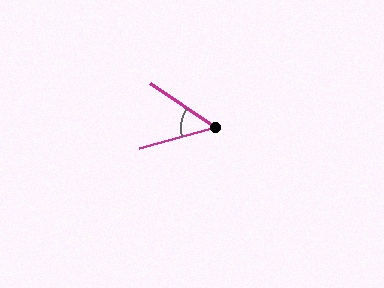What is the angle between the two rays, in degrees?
Approximately 50 degrees.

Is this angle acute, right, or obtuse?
It is acute.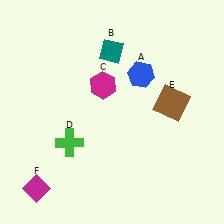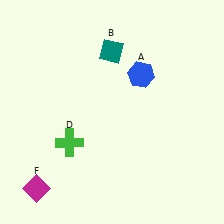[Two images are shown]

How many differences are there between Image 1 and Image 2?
There are 2 differences between the two images.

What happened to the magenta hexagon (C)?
The magenta hexagon (C) was removed in Image 2. It was in the top-left area of Image 1.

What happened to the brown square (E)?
The brown square (E) was removed in Image 2. It was in the top-right area of Image 1.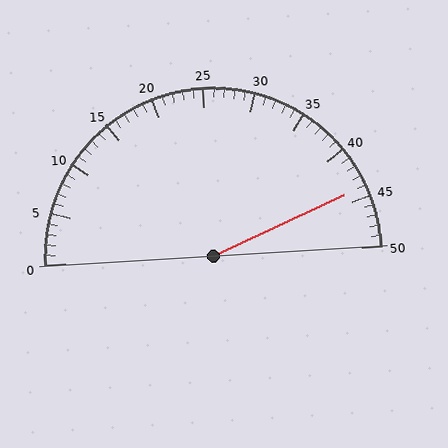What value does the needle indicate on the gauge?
The needle indicates approximately 44.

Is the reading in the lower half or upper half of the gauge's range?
The reading is in the upper half of the range (0 to 50).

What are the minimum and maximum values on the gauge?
The gauge ranges from 0 to 50.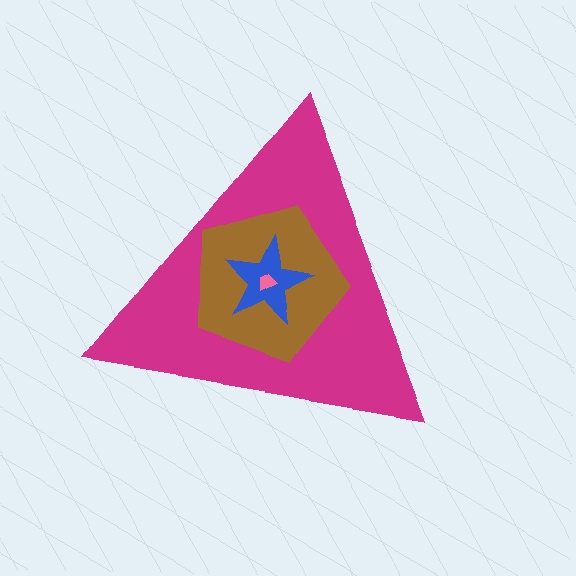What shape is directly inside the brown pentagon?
The blue star.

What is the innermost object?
The pink trapezoid.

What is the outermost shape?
The magenta triangle.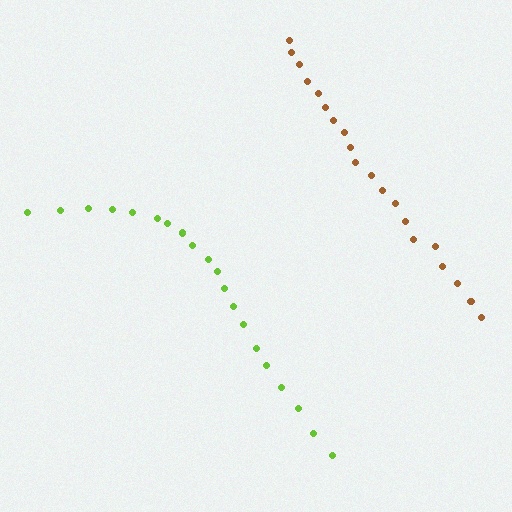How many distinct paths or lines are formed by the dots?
There are 2 distinct paths.